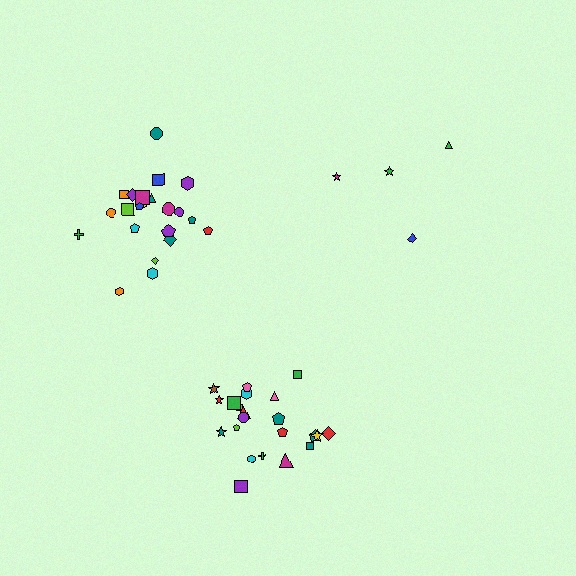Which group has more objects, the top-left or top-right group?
The top-left group.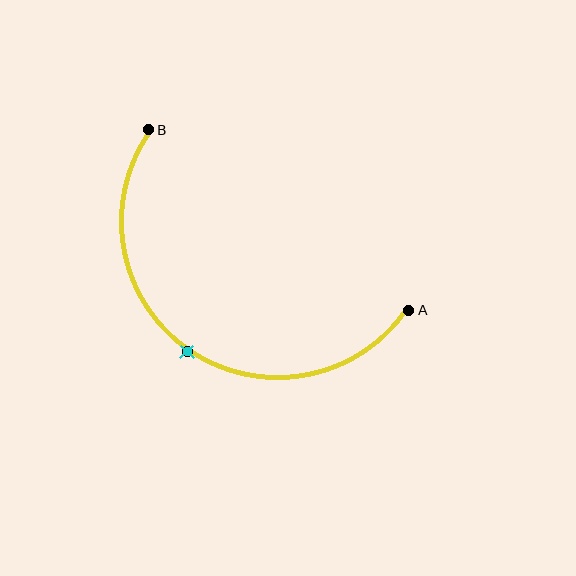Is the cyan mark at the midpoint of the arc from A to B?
Yes. The cyan mark lies on the arc at equal arc-length from both A and B — it is the arc midpoint.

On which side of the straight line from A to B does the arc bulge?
The arc bulges below and to the left of the straight line connecting A and B.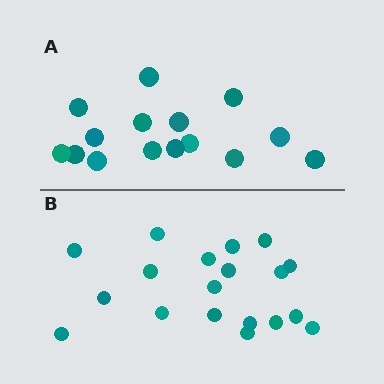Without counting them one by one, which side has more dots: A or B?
Region B (the bottom region) has more dots.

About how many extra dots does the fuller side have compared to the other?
Region B has about 4 more dots than region A.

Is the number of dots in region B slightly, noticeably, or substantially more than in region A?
Region B has noticeably more, but not dramatically so. The ratio is roughly 1.3 to 1.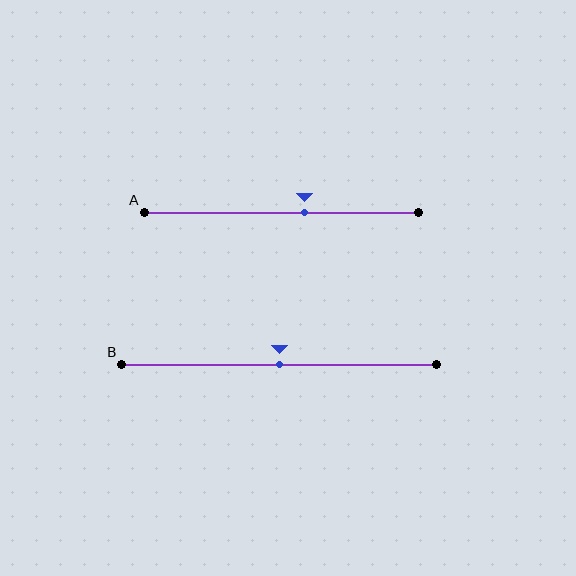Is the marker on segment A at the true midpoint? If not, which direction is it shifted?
No, the marker on segment A is shifted to the right by about 8% of the segment length.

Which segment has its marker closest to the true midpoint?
Segment B has its marker closest to the true midpoint.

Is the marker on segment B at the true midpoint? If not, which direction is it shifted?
Yes, the marker on segment B is at the true midpoint.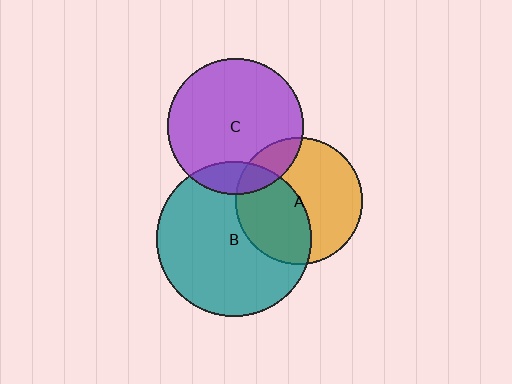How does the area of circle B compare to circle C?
Approximately 1.3 times.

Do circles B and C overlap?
Yes.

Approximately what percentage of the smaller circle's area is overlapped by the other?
Approximately 15%.